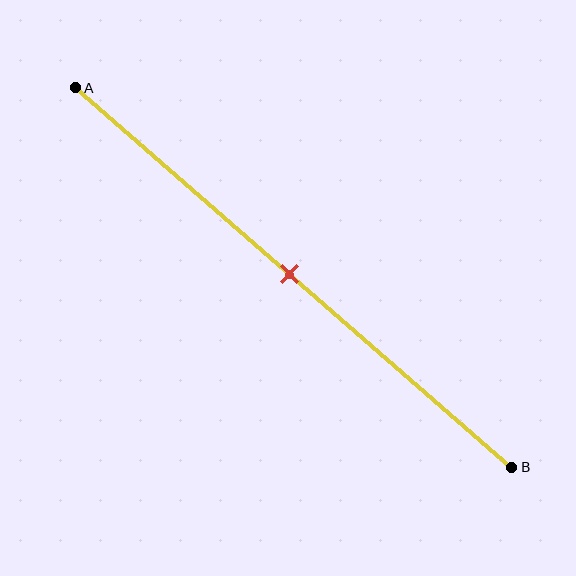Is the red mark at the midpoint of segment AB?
Yes, the mark is approximately at the midpoint.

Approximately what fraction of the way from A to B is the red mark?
The red mark is approximately 50% of the way from A to B.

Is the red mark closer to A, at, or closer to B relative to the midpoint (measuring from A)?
The red mark is approximately at the midpoint of segment AB.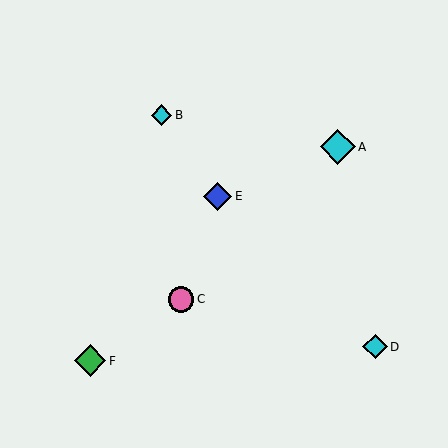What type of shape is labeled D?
Shape D is a cyan diamond.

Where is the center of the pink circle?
The center of the pink circle is at (181, 299).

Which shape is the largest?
The cyan diamond (labeled A) is the largest.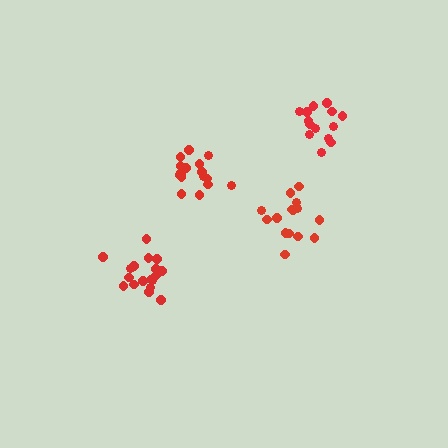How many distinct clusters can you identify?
There are 4 distinct clusters.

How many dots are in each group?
Group 1: 14 dots, Group 2: 18 dots, Group 3: 15 dots, Group 4: 17 dots (64 total).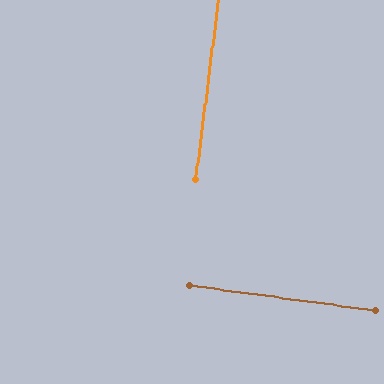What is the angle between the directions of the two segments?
Approximately 90 degrees.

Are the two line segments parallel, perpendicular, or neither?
Perpendicular — they meet at approximately 90°.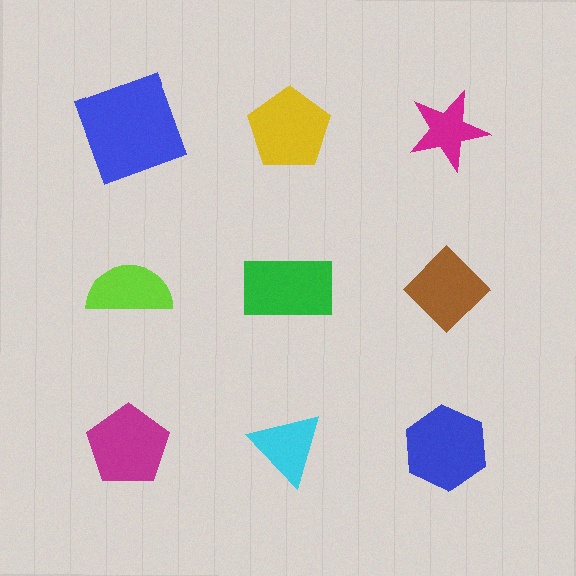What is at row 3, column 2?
A cyan triangle.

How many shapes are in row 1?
3 shapes.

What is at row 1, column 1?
A blue square.